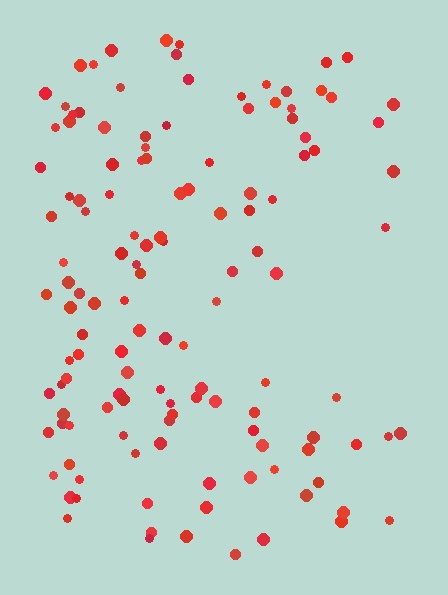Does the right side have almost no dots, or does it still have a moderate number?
Still a moderate number, just noticeably fewer than the left.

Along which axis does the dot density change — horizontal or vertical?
Horizontal.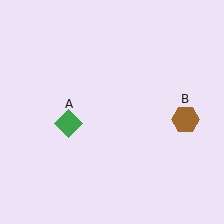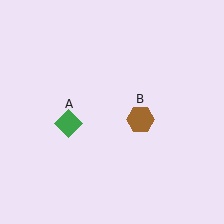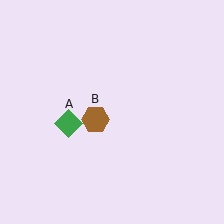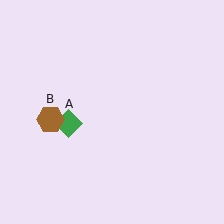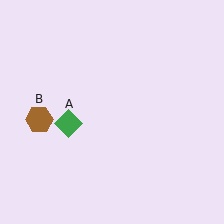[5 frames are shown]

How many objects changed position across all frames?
1 object changed position: brown hexagon (object B).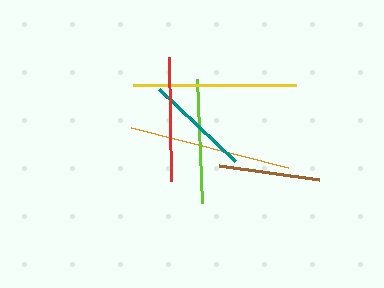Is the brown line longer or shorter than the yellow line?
The yellow line is longer than the brown line.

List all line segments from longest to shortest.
From longest to shortest: yellow, orange, red, lime, teal, brown.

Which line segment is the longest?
The yellow line is the longest at approximately 163 pixels.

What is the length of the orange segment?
The orange segment is approximately 162 pixels long.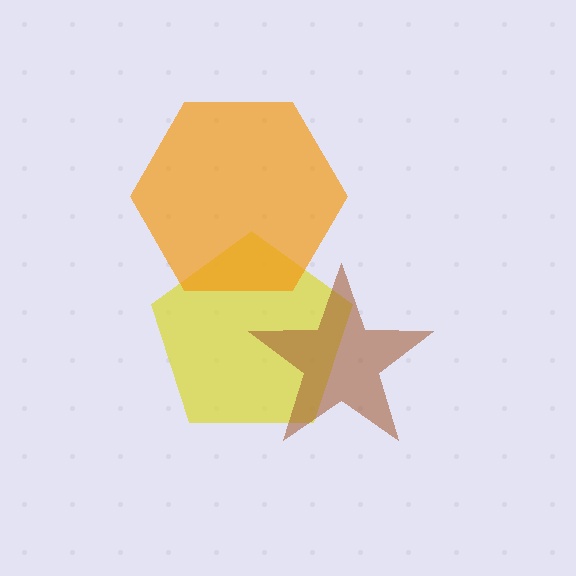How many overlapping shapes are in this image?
There are 3 overlapping shapes in the image.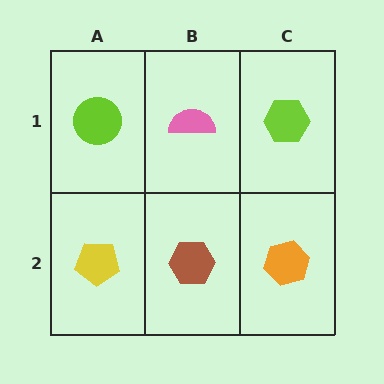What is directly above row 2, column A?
A lime circle.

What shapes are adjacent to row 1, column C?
An orange hexagon (row 2, column C), a pink semicircle (row 1, column B).